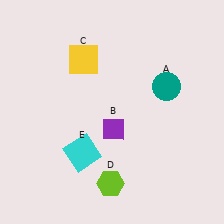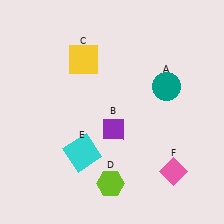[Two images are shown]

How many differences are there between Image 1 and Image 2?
There is 1 difference between the two images.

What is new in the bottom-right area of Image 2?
A pink diamond (F) was added in the bottom-right area of Image 2.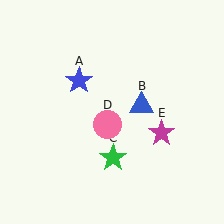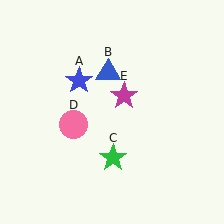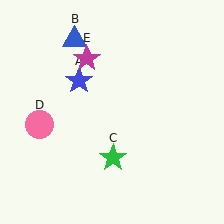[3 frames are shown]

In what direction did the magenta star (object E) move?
The magenta star (object E) moved up and to the left.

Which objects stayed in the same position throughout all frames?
Blue star (object A) and green star (object C) remained stationary.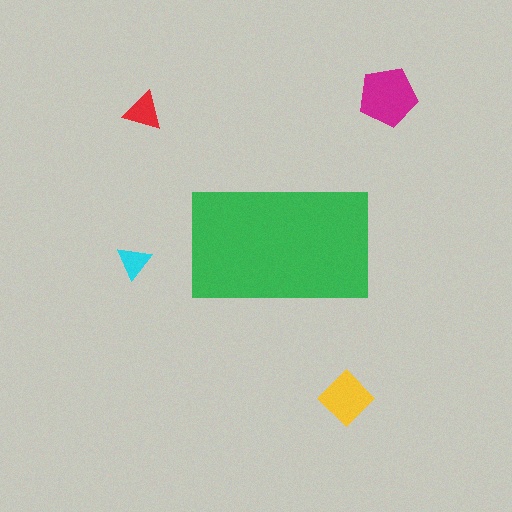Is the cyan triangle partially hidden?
No, the cyan triangle is fully visible.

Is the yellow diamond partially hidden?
No, the yellow diamond is fully visible.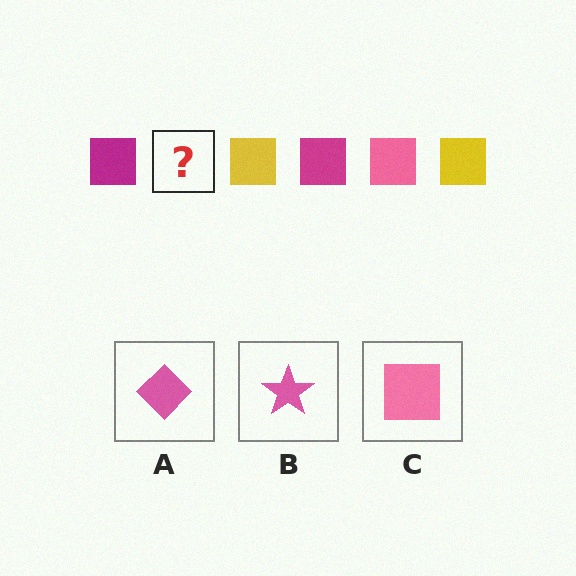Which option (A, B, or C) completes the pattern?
C.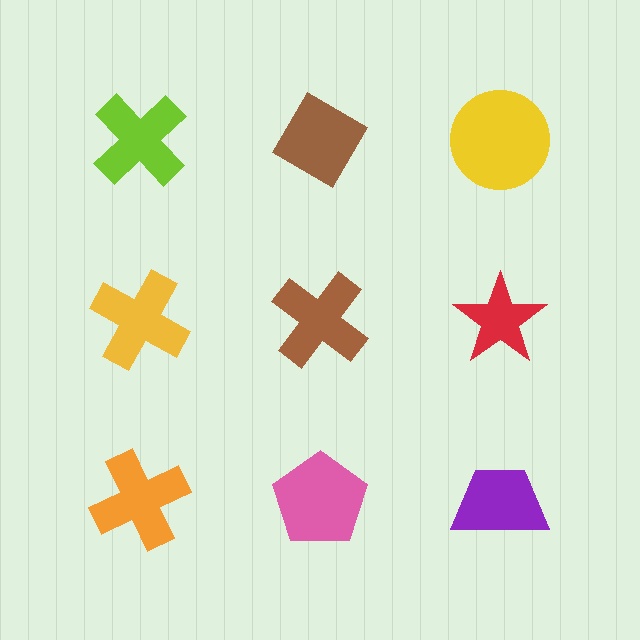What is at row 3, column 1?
An orange cross.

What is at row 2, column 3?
A red star.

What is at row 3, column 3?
A purple trapezoid.